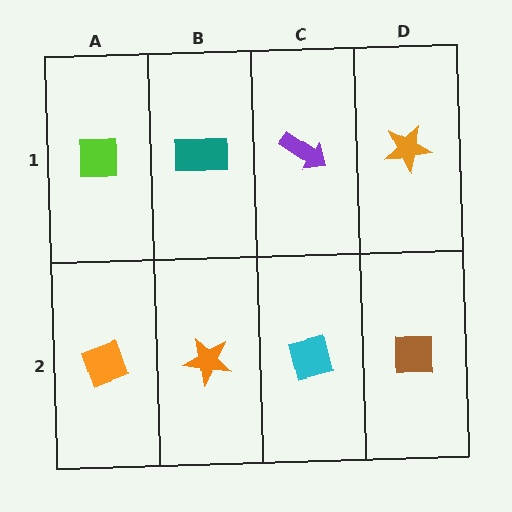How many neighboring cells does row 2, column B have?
3.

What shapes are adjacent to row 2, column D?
An orange star (row 1, column D), a cyan square (row 2, column C).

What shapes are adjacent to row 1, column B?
An orange star (row 2, column B), a lime square (row 1, column A), a purple arrow (row 1, column C).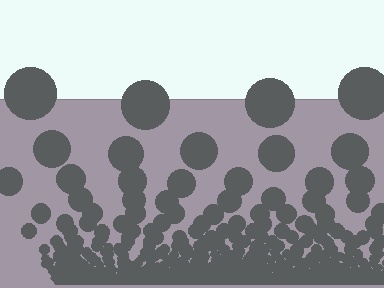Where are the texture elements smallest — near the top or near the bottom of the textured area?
Near the bottom.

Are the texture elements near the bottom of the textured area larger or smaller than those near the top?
Smaller. The gradient is inverted — elements near the bottom are smaller and denser.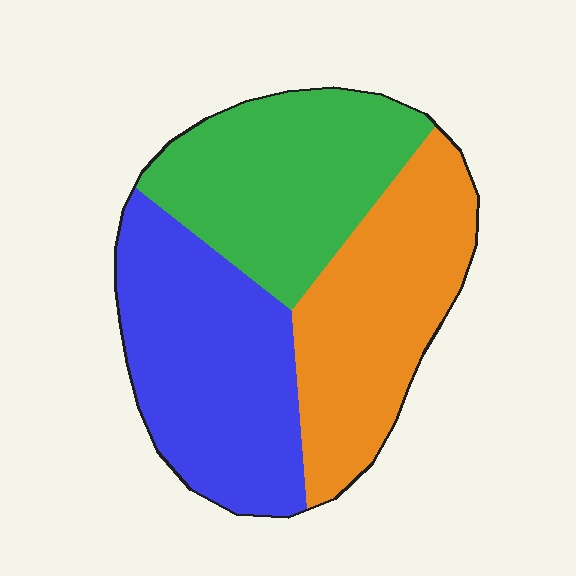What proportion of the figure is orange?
Orange covers about 35% of the figure.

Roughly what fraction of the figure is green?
Green covers 32% of the figure.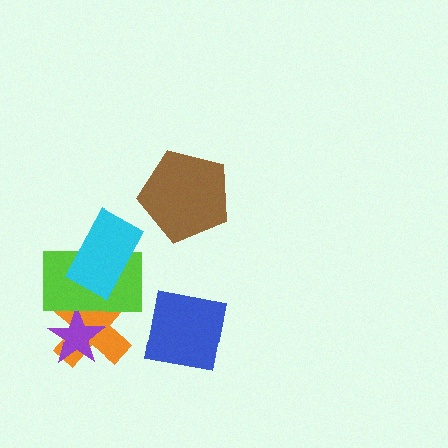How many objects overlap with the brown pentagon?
0 objects overlap with the brown pentagon.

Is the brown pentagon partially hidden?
No, no other shape covers it.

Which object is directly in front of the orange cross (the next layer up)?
The purple star is directly in front of the orange cross.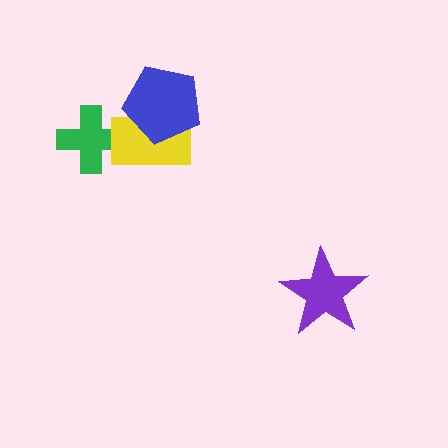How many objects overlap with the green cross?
1 object overlaps with the green cross.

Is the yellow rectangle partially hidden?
Yes, it is partially covered by another shape.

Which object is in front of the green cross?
The yellow rectangle is in front of the green cross.